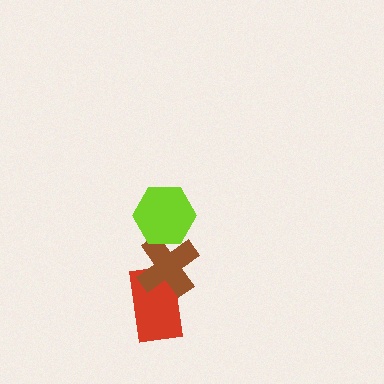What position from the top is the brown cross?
The brown cross is 2nd from the top.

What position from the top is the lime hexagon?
The lime hexagon is 1st from the top.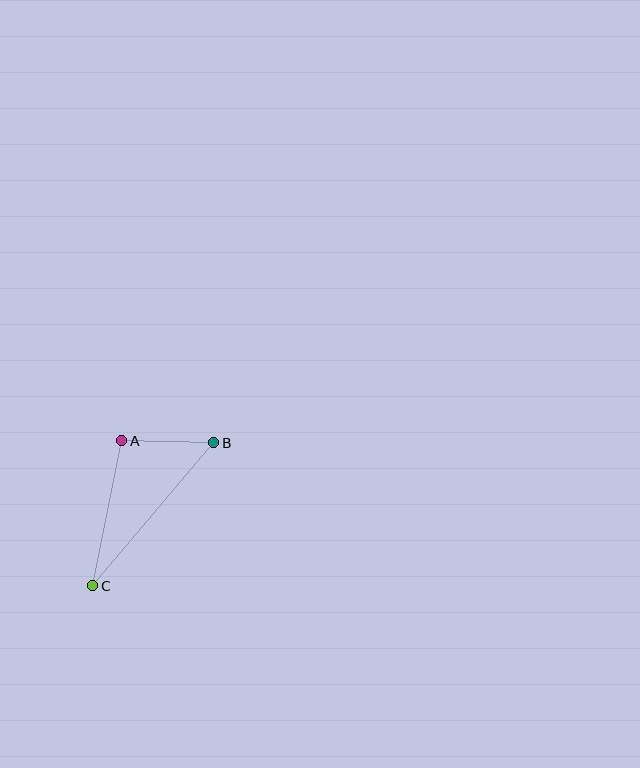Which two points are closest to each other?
Points A and B are closest to each other.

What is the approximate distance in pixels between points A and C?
The distance between A and C is approximately 148 pixels.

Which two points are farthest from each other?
Points B and C are farthest from each other.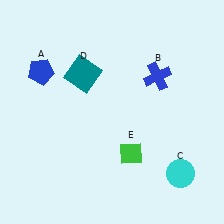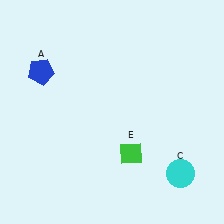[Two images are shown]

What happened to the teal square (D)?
The teal square (D) was removed in Image 2. It was in the top-left area of Image 1.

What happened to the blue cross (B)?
The blue cross (B) was removed in Image 2. It was in the top-right area of Image 1.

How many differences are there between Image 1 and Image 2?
There are 2 differences between the two images.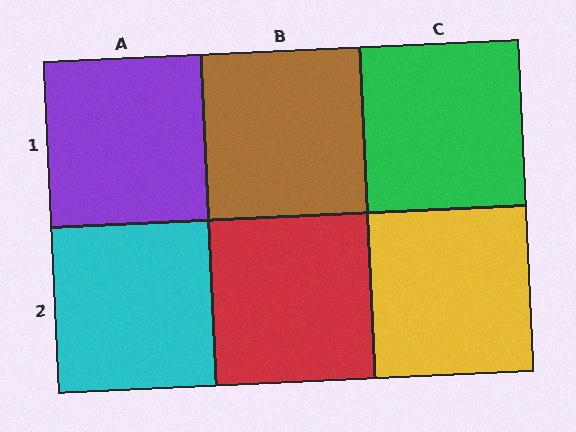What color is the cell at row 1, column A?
Purple.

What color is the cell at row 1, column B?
Brown.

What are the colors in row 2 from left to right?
Cyan, red, yellow.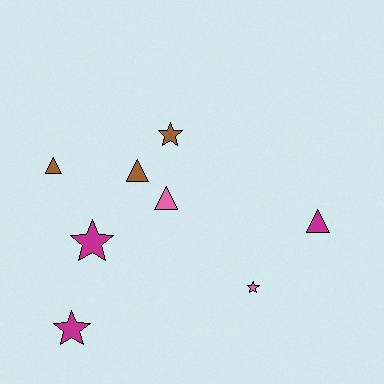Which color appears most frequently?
Brown, with 3 objects.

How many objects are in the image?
There are 8 objects.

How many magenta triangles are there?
There is 1 magenta triangle.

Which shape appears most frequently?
Star, with 4 objects.